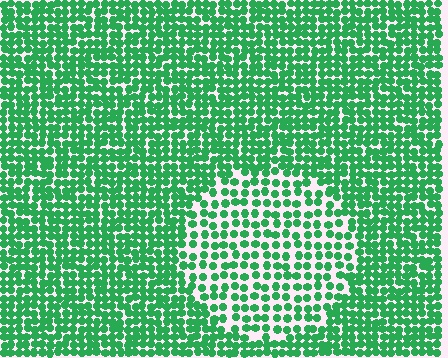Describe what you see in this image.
The image contains small green elements arranged at two different densities. A circle-shaped region is visible where the elements are less densely packed than the surrounding area.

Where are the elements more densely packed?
The elements are more densely packed outside the circle boundary.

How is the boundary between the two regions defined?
The boundary is defined by a change in element density (approximately 1.8x ratio). All elements are the same color, size, and shape.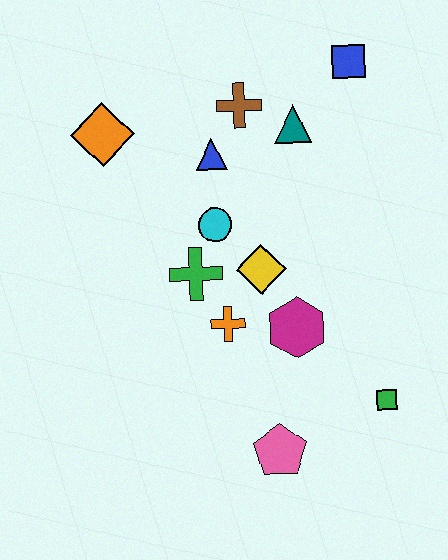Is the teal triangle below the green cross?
No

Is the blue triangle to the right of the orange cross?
No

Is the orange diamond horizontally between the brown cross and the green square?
No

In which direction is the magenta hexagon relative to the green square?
The magenta hexagon is to the left of the green square.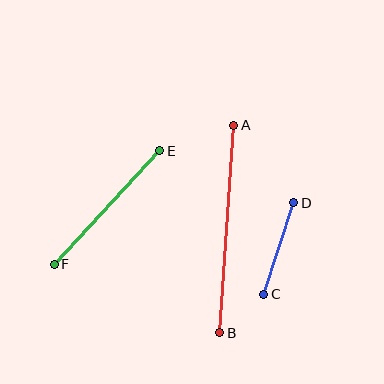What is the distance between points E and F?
The distance is approximately 155 pixels.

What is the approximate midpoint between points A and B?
The midpoint is at approximately (227, 229) pixels.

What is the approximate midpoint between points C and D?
The midpoint is at approximately (279, 249) pixels.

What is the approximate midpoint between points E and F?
The midpoint is at approximately (107, 208) pixels.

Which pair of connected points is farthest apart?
Points A and B are farthest apart.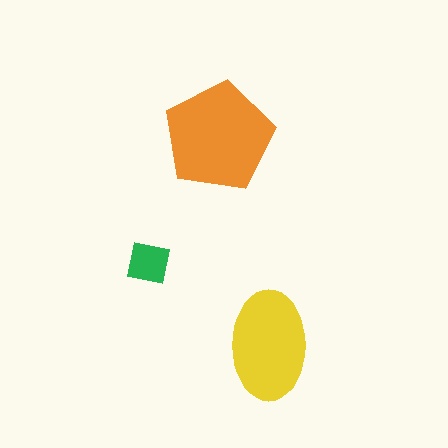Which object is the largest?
The orange pentagon.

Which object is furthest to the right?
The yellow ellipse is rightmost.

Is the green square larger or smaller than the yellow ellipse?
Smaller.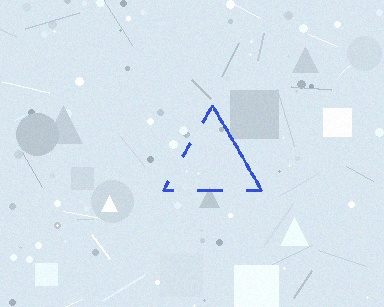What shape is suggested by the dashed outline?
The dashed outline suggests a triangle.